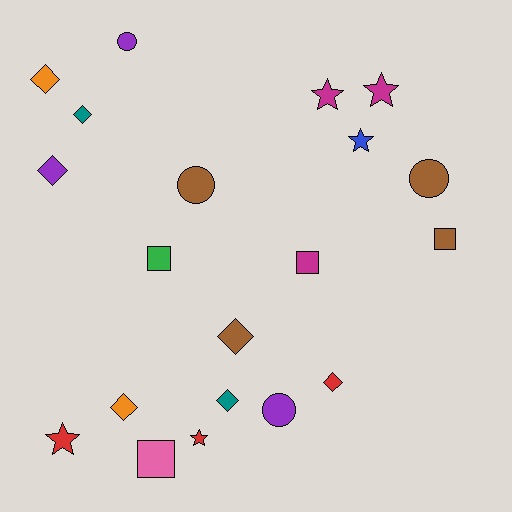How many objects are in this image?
There are 20 objects.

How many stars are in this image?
There are 5 stars.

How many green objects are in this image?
There is 1 green object.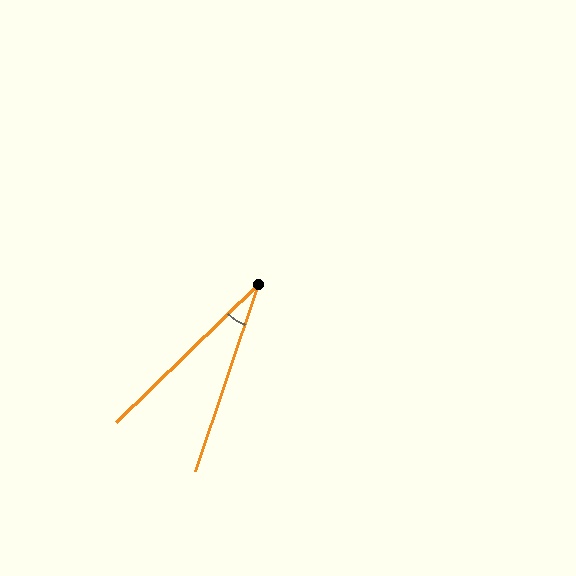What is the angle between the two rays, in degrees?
Approximately 27 degrees.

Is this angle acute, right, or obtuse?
It is acute.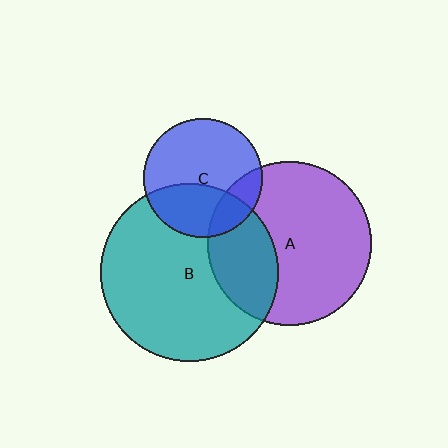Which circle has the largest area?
Circle B (teal).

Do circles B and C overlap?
Yes.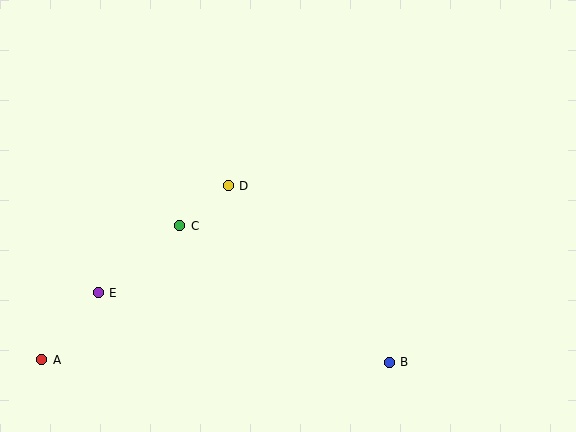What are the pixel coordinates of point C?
Point C is at (180, 226).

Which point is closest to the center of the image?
Point D at (228, 186) is closest to the center.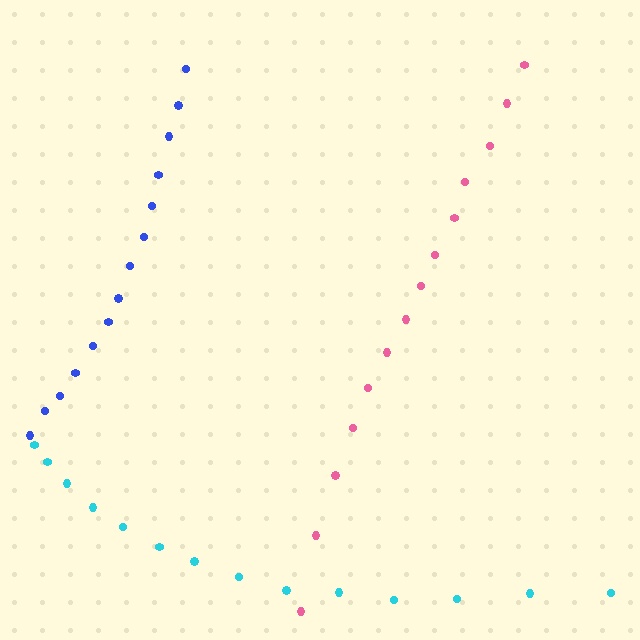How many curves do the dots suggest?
There are 3 distinct paths.